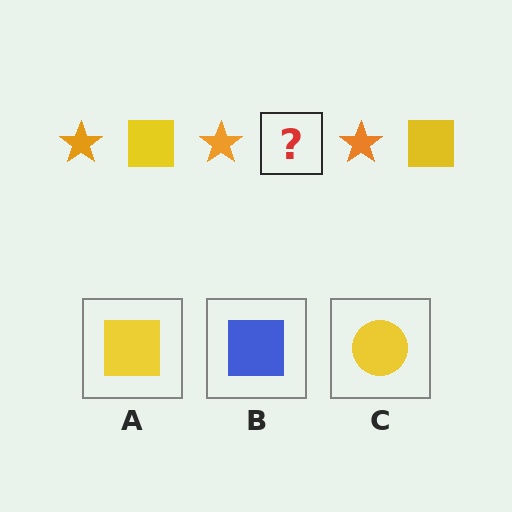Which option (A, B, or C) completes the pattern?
A.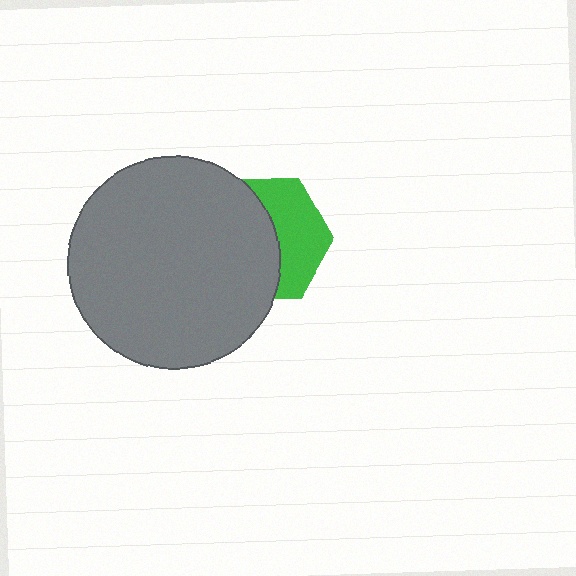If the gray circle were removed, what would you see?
You would see the complete green hexagon.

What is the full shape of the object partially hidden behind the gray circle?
The partially hidden object is a green hexagon.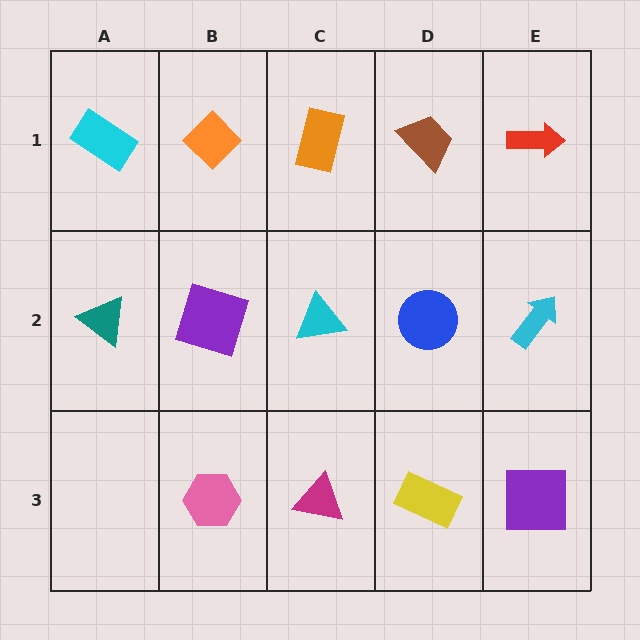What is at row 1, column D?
A brown trapezoid.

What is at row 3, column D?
A yellow rectangle.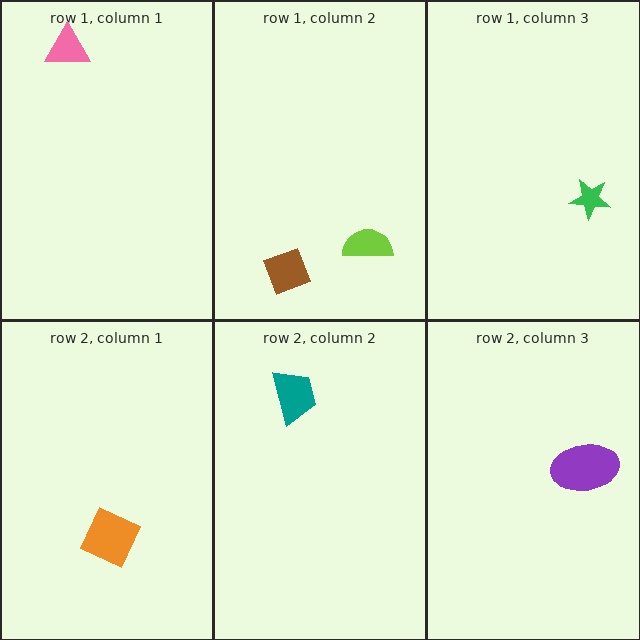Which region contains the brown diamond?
The row 1, column 2 region.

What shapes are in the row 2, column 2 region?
The teal trapezoid.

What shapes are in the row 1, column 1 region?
The pink triangle.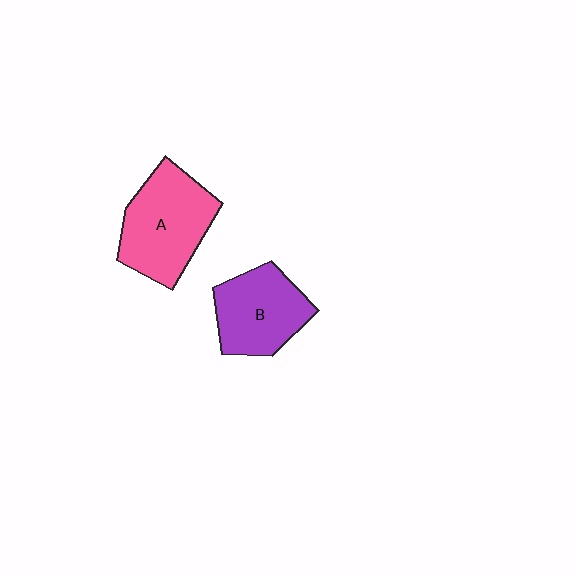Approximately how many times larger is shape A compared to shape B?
Approximately 1.2 times.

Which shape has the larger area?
Shape A (pink).